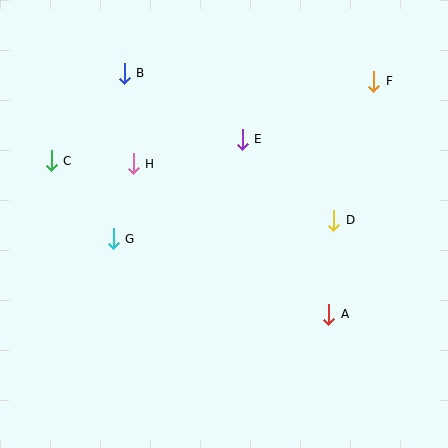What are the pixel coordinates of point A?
Point A is at (329, 314).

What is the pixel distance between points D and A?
The distance between D and A is 94 pixels.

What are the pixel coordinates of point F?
Point F is at (374, 81).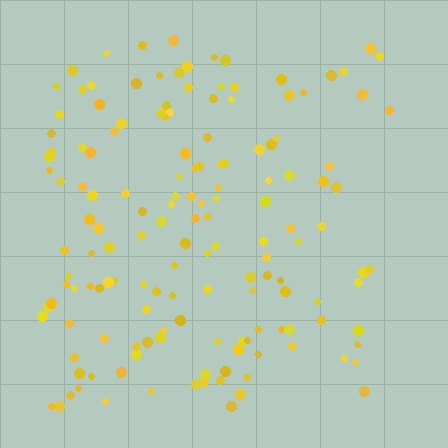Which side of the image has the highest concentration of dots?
The left.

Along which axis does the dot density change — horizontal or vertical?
Horizontal.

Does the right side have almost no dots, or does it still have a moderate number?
Still a moderate number, just noticeably fewer than the left.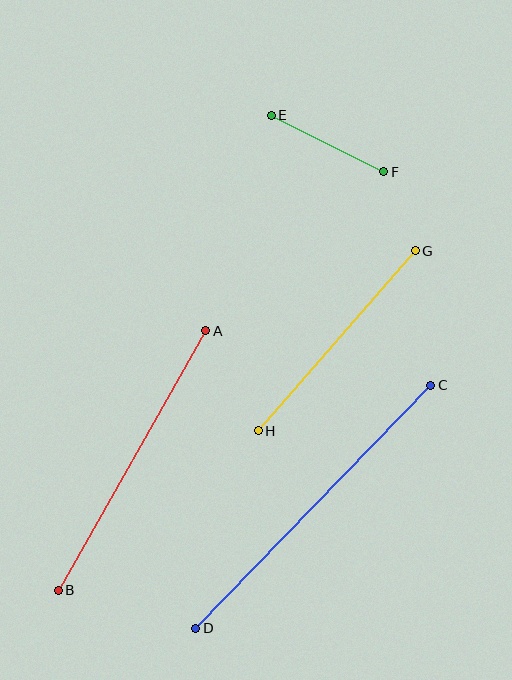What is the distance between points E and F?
The distance is approximately 126 pixels.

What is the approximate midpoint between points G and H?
The midpoint is at approximately (337, 341) pixels.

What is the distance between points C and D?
The distance is approximately 338 pixels.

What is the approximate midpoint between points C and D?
The midpoint is at approximately (313, 507) pixels.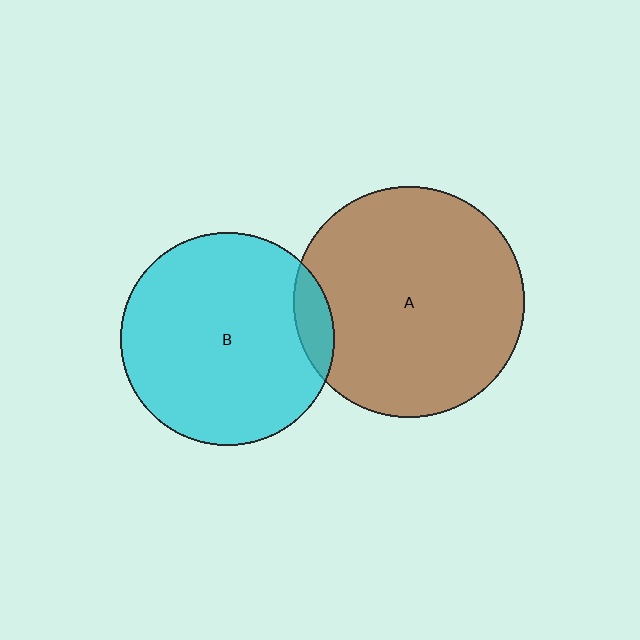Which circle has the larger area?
Circle A (brown).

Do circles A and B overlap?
Yes.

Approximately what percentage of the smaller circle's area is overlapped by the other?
Approximately 10%.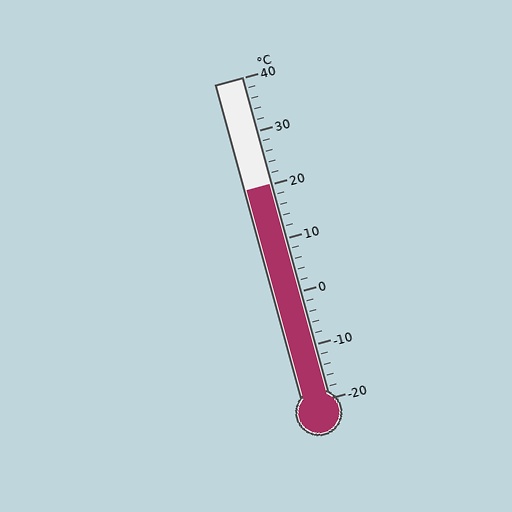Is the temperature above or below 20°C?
The temperature is at 20°C.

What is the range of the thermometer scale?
The thermometer scale ranges from -20°C to 40°C.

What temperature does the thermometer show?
The thermometer shows approximately 20°C.